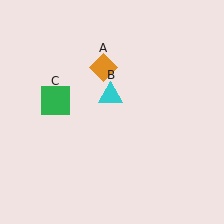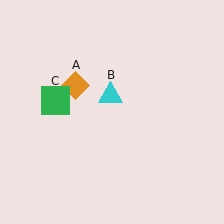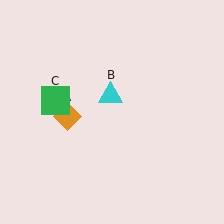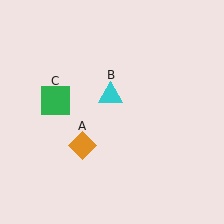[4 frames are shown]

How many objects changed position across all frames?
1 object changed position: orange diamond (object A).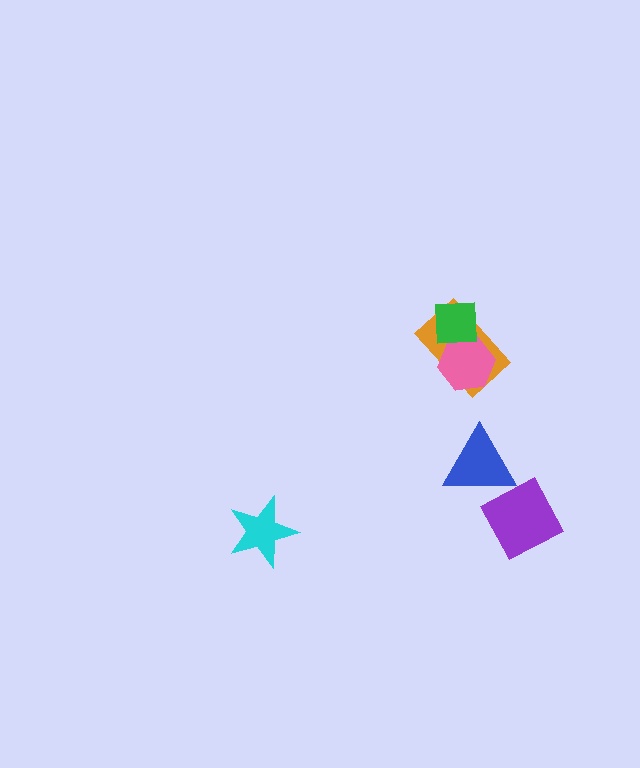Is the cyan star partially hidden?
No, no other shape covers it.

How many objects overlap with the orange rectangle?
2 objects overlap with the orange rectangle.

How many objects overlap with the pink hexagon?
2 objects overlap with the pink hexagon.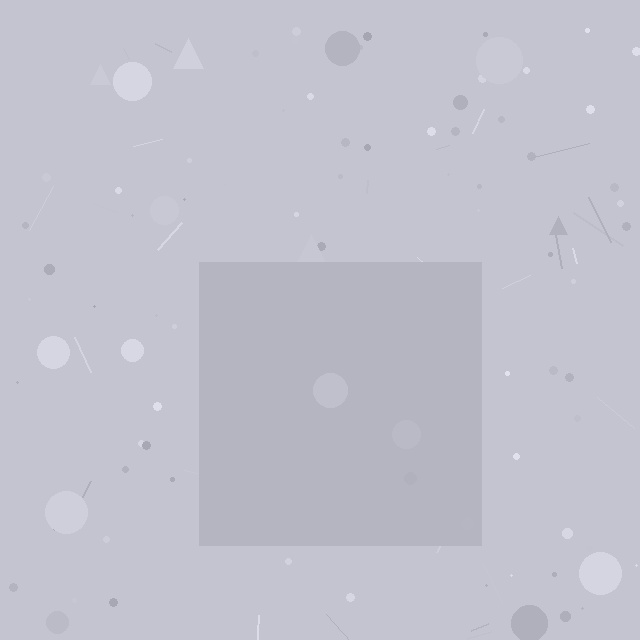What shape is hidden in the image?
A square is hidden in the image.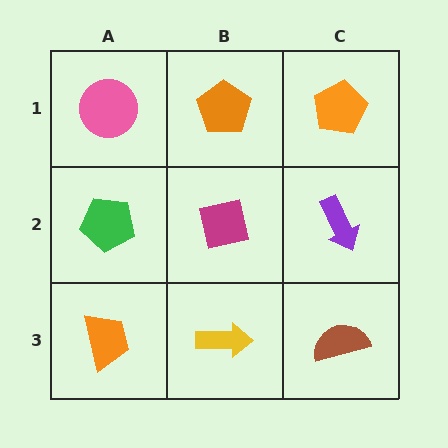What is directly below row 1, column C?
A purple arrow.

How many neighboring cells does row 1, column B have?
3.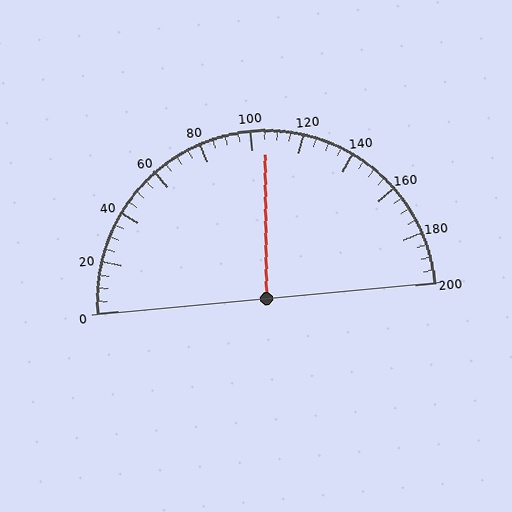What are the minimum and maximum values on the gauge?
The gauge ranges from 0 to 200.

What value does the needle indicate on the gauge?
The needle indicates approximately 105.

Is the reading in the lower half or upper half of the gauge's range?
The reading is in the upper half of the range (0 to 200).